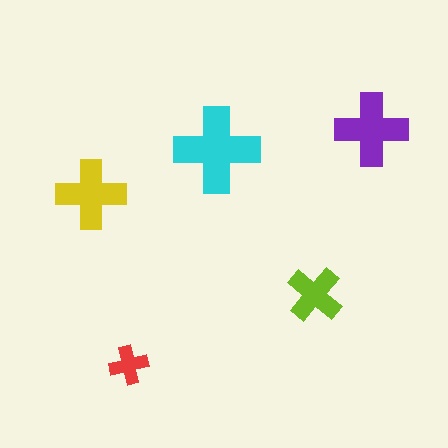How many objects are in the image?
There are 5 objects in the image.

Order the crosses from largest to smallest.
the cyan one, the purple one, the yellow one, the lime one, the red one.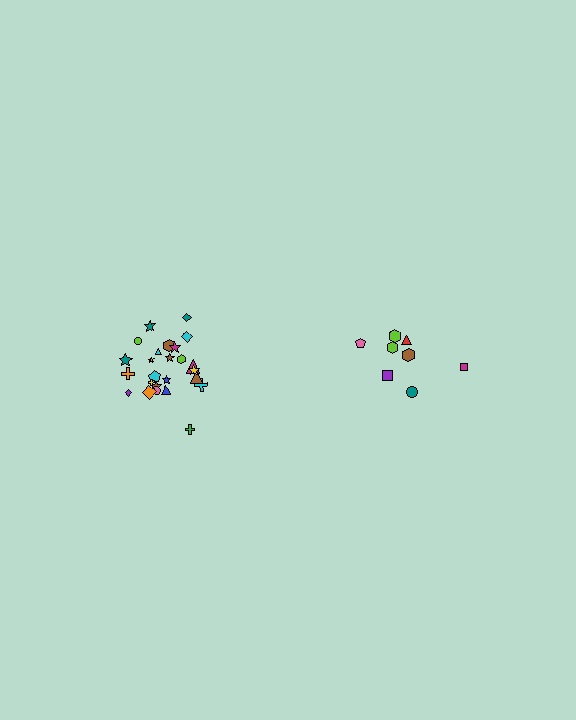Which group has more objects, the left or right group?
The left group.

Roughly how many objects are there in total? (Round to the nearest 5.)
Roughly 35 objects in total.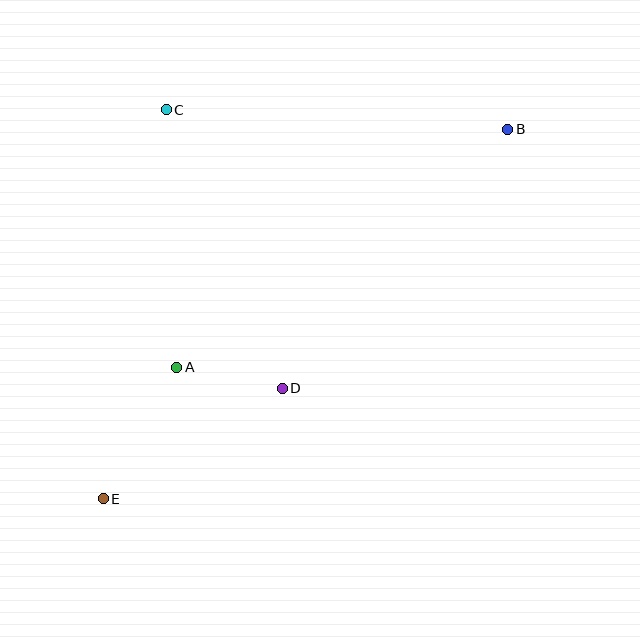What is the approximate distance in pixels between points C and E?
The distance between C and E is approximately 394 pixels.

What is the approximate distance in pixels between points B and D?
The distance between B and D is approximately 344 pixels.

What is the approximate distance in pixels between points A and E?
The distance between A and E is approximately 151 pixels.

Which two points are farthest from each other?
Points B and E are farthest from each other.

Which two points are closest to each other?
Points A and D are closest to each other.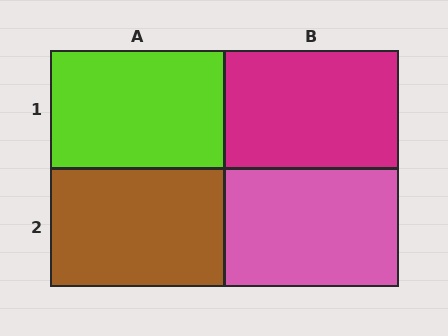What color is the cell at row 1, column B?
Magenta.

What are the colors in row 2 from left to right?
Brown, pink.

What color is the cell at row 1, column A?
Lime.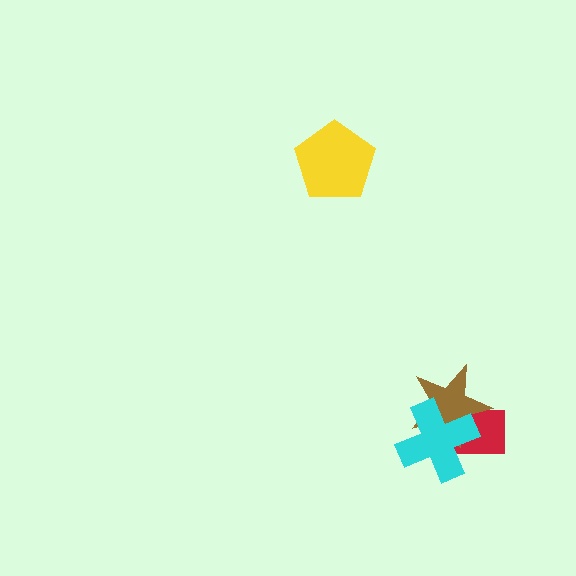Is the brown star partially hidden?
Yes, it is partially covered by another shape.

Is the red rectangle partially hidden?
Yes, it is partially covered by another shape.